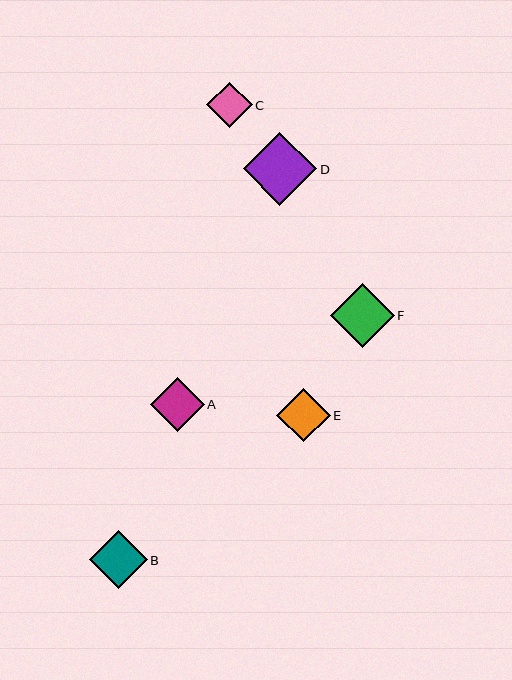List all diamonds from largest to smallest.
From largest to smallest: D, F, B, A, E, C.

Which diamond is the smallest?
Diamond C is the smallest with a size of approximately 46 pixels.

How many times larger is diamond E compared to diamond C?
Diamond E is approximately 1.2 times the size of diamond C.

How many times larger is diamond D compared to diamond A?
Diamond D is approximately 1.4 times the size of diamond A.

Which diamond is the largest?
Diamond D is the largest with a size of approximately 73 pixels.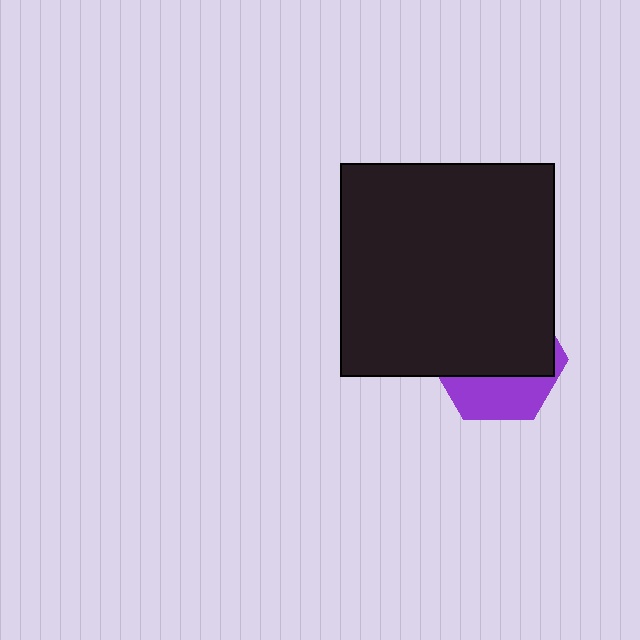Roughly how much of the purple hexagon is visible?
A small part of it is visible (roughly 33%).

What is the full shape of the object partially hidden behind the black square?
The partially hidden object is a purple hexagon.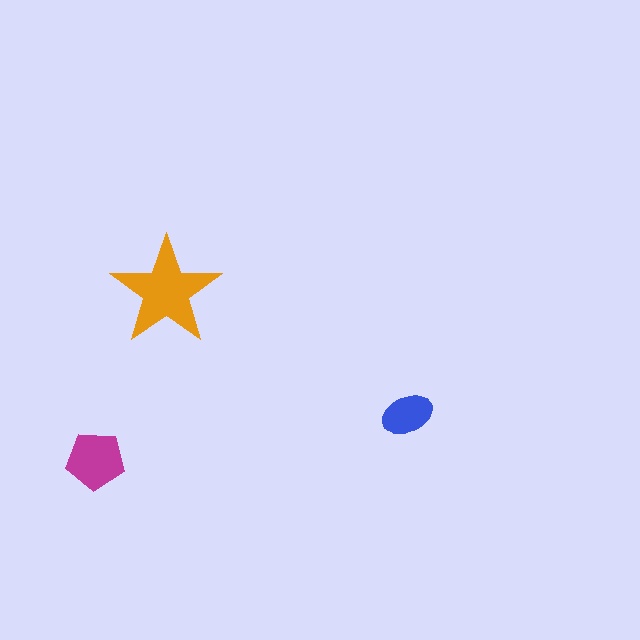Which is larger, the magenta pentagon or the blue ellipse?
The magenta pentagon.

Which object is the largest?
The orange star.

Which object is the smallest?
The blue ellipse.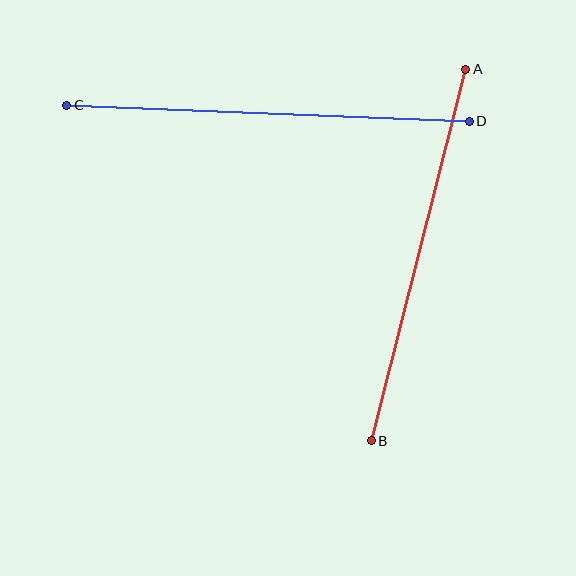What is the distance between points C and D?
The distance is approximately 402 pixels.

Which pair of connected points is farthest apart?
Points C and D are farthest apart.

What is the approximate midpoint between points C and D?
The midpoint is at approximately (268, 113) pixels.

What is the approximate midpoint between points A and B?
The midpoint is at approximately (418, 255) pixels.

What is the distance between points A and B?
The distance is approximately 383 pixels.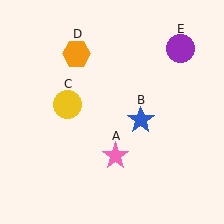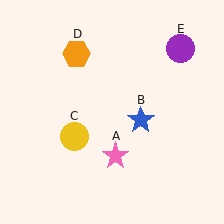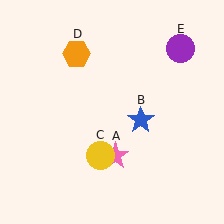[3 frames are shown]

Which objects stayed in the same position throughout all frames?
Pink star (object A) and blue star (object B) and orange hexagon (object D) and purple circle (object E) remained stationary.